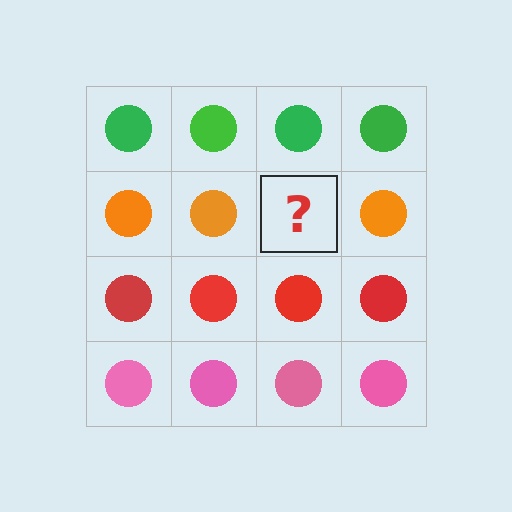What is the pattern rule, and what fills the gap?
The rule is that each row has a consistent color. The gap should be filled with an orange circle.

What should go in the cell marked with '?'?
The missing cell should contain an orange circle.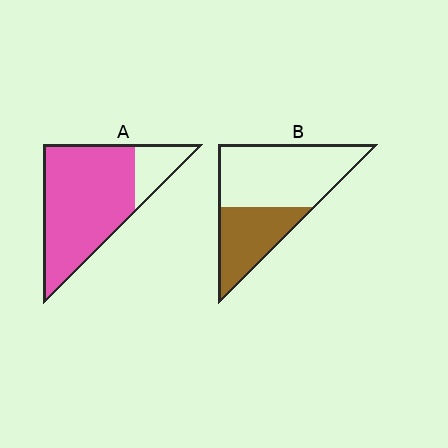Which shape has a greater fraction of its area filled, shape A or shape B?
Shape A.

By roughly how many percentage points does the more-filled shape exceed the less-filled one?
By roughly 45 percentage points (A over B).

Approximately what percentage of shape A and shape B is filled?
A is approximately 80% and B is approximately 35%.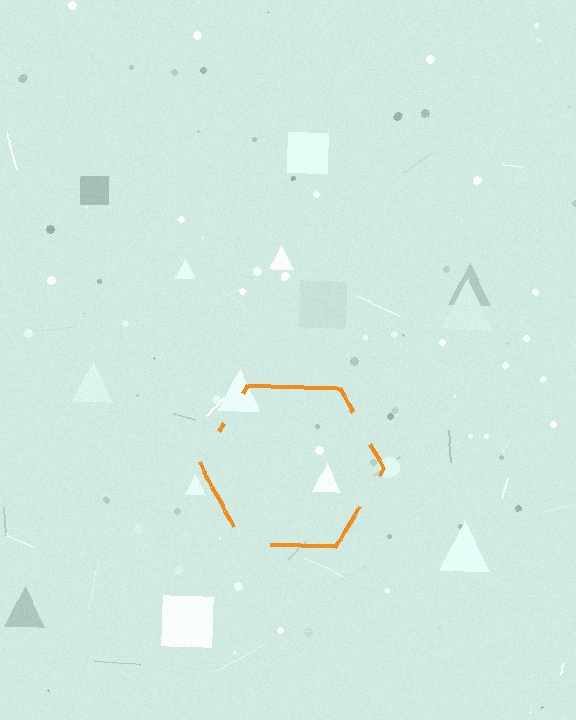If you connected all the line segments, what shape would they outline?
They would outline a hexagon.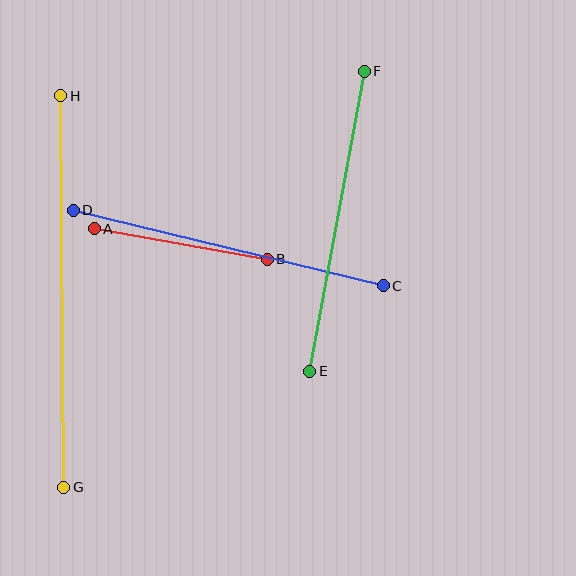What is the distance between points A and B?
The distance is approximately 175 pixels.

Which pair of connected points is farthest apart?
Points G and H are farthest apart.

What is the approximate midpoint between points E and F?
The midpoint is at approximately (337, 221) pixels.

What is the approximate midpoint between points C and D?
The midpoint is at approximately (228, 248) pixels.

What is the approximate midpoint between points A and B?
The midpoint is at approximately (181, 244) pixels.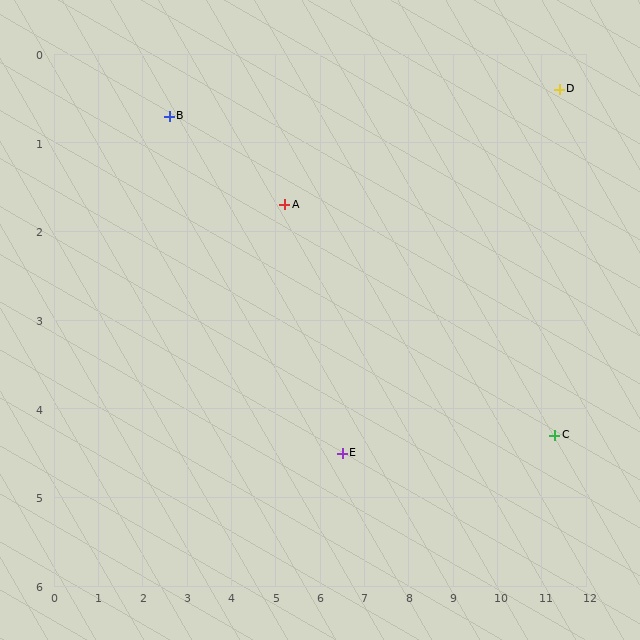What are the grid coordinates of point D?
Point D is at approximately (11.4, 0.4).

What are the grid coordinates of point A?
Point A is at approximately (5.2, 1.7).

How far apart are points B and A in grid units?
Points B and A are about 2.8 grid units apart.